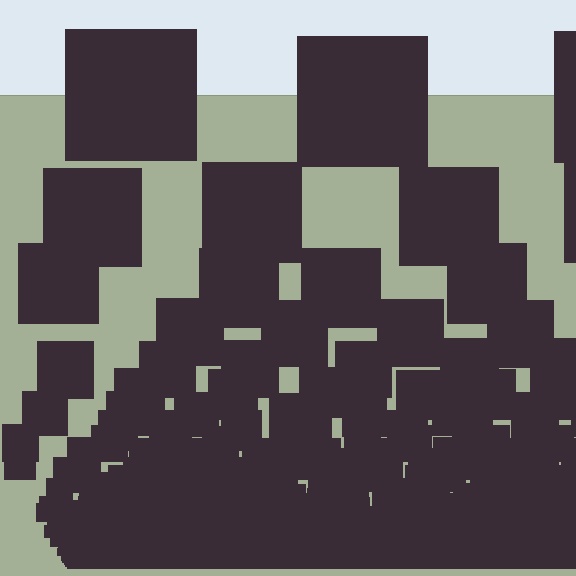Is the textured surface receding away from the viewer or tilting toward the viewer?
The surface appears to tilt toward the viewer. Texture elements get larger and sparser toward the top.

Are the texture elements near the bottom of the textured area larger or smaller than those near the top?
Smaller. The gradient is inverted — elements near the bottom are smaller and denser.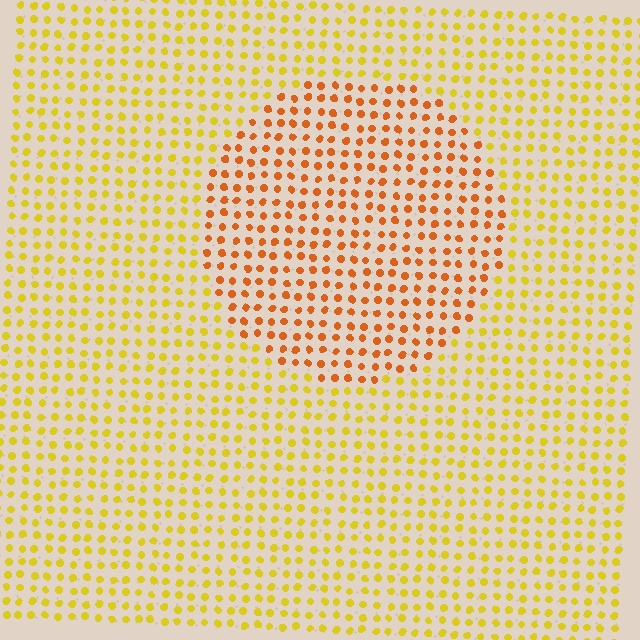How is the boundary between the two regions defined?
The boundary is defined purely by a slight shift in hue (about 34 degrees). Spacing, size, and orientation are identical on both sides.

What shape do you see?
I see a circle.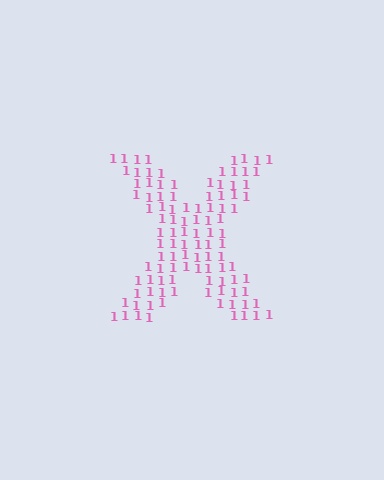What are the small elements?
The small elements are digit 1's.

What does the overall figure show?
The overall figure shows the letter X.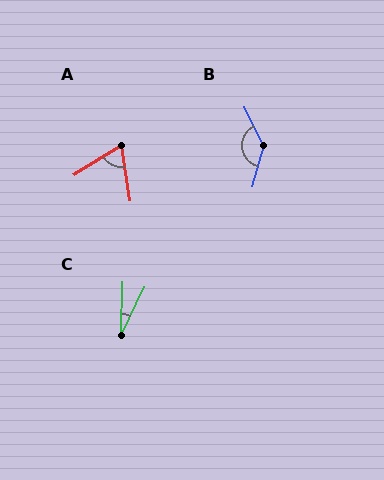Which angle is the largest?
B, at approximately 139 degrees.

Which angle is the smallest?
C, at approximately 24 degrees.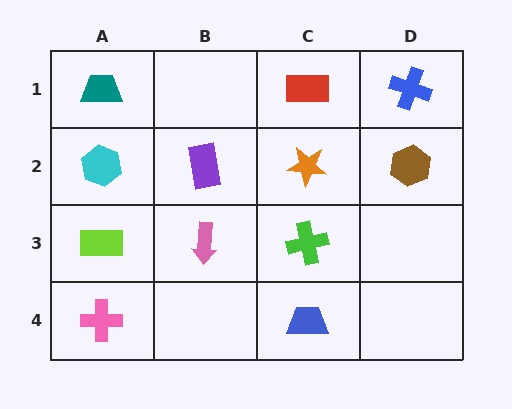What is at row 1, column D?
A blue cross.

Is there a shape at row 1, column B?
No, that cell is empty.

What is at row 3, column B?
A pink arrow.